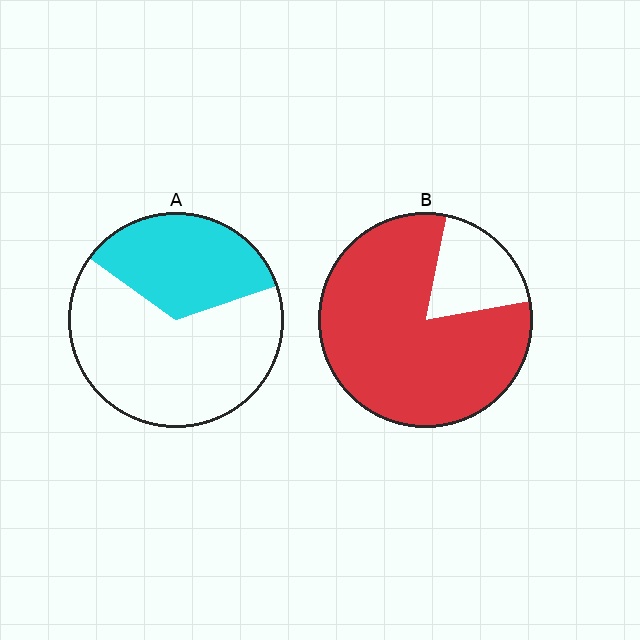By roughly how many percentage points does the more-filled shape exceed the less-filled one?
By roughly 45 percentage points (B over A).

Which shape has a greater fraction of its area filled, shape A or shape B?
Shape B.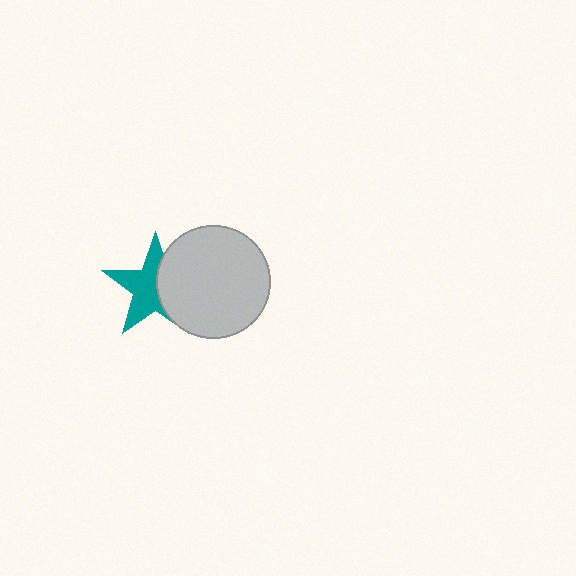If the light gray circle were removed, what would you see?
You would see the complete teal star.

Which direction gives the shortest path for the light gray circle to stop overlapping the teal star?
Moving right gives the shortest separation.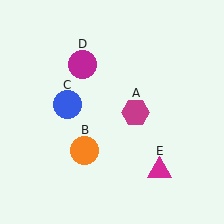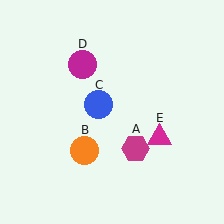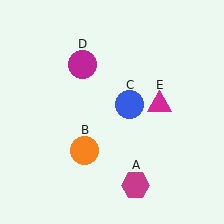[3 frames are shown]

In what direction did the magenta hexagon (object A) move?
The magenta hexagon (object A) moved down.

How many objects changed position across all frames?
3 objects changed position: magenta hexagon (object A), blue circle (object C), magenta triangle (object E).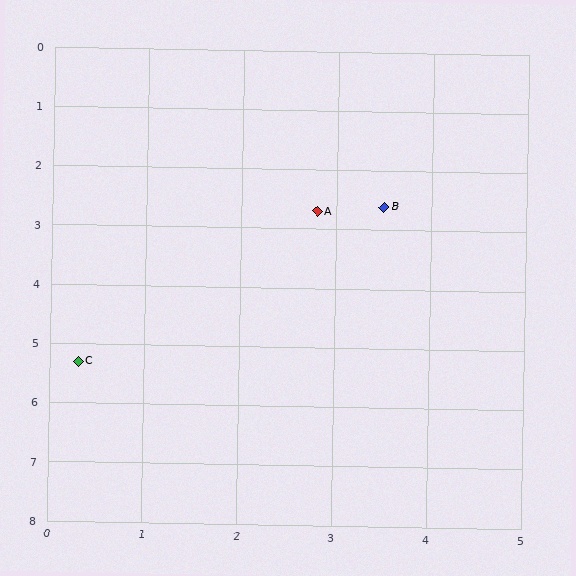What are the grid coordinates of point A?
Point A is at approximately (2.8, 2.7).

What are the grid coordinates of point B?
Point B is at approximately (3.5, 2.6).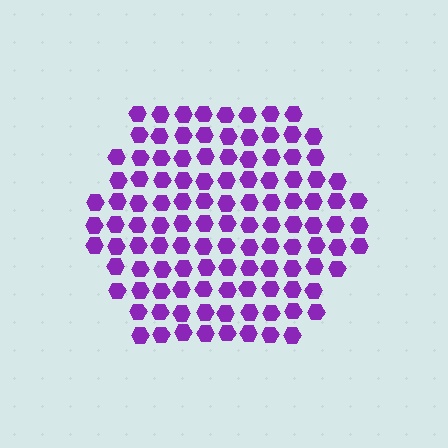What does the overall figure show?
The overall figure shows a hexagon.